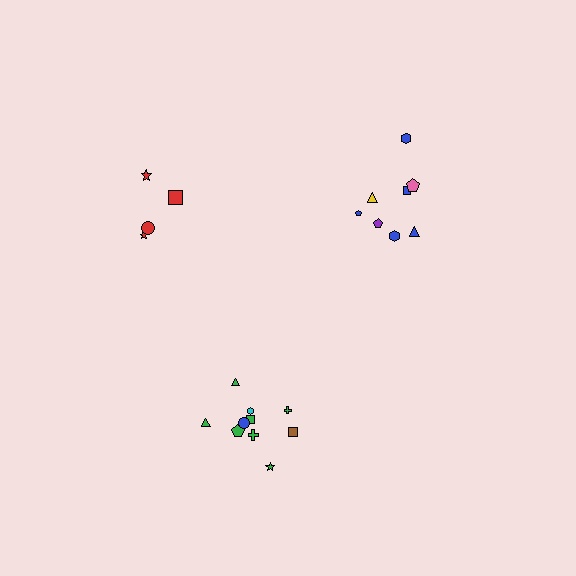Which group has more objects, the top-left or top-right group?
The top-right group.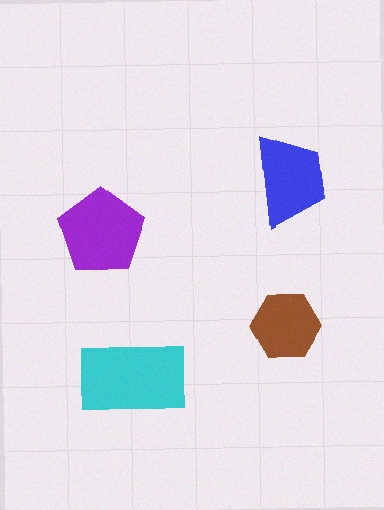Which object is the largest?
The cyan rectangle.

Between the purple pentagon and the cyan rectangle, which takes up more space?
The cyan rectangle.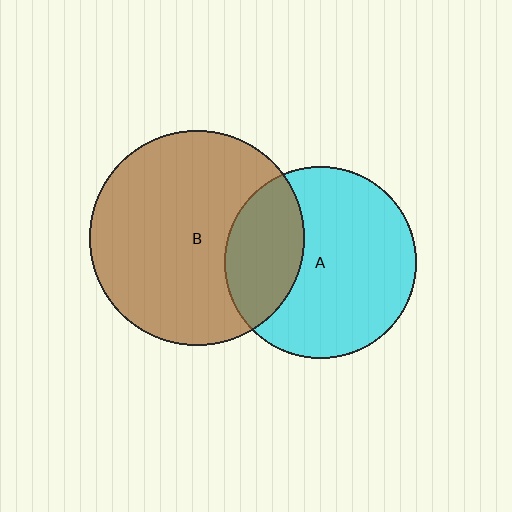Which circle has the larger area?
Circle B (brown).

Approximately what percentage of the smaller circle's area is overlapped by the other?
Approximately 30%.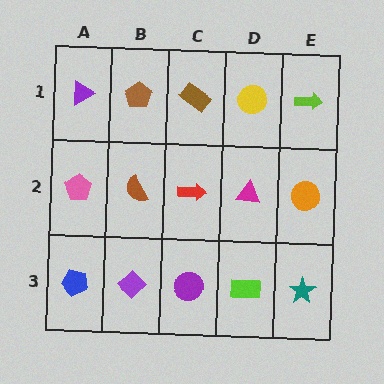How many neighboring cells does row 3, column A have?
2.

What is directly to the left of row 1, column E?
A yellow circle.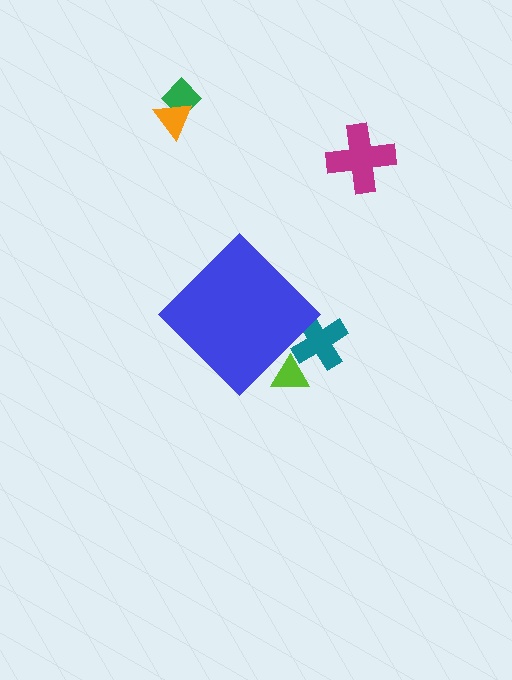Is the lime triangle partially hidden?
Yes, the lime triangle is partially hidden behind the blue diamond.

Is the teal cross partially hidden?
Yes, the teal cross is partially hidden behind the blue diamond.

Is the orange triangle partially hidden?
No, the orange triangle is fully visible.